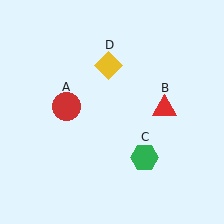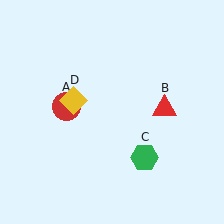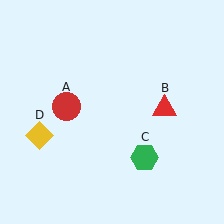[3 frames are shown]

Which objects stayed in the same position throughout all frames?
Red circle (object A) and red triangle (object B) and green hexagon (object C) remained stationary.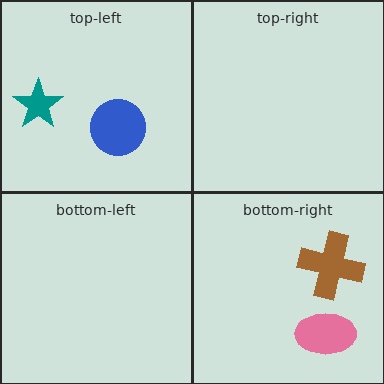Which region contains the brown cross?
The bottom-right region.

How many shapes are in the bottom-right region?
2.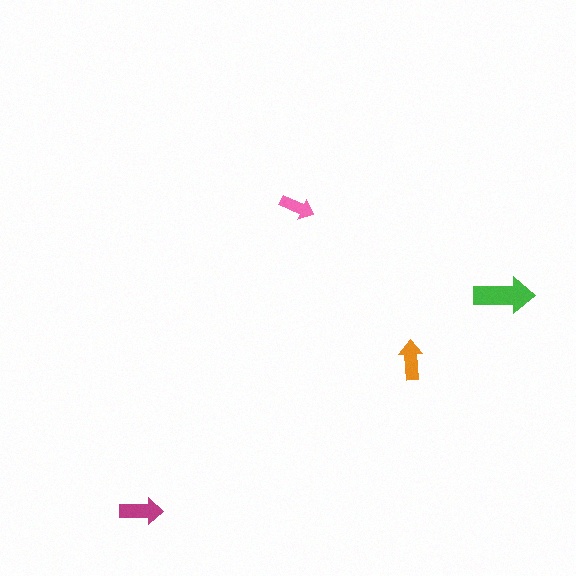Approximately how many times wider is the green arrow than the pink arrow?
About 1.5 times wider.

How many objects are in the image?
There are 4 objects in the image.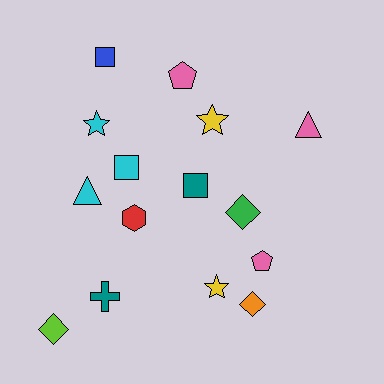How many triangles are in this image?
There are 2 triangles.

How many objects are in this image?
There are 15 objects.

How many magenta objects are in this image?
There are no magenta objects.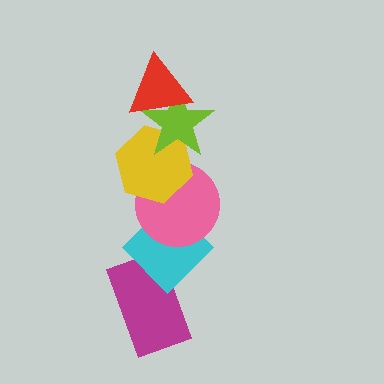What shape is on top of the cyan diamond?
The pink circle is on top of the cyan diamond.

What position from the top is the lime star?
The lime star is 2nd from the top.